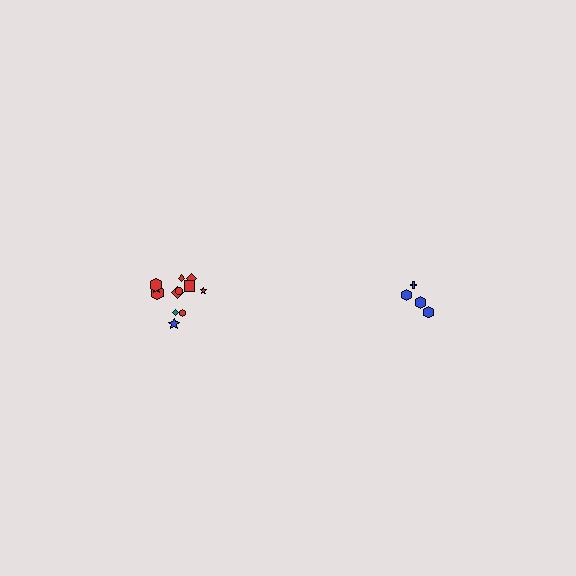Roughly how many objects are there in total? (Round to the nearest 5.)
Roughly 15 objects in total.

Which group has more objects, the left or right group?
The left group.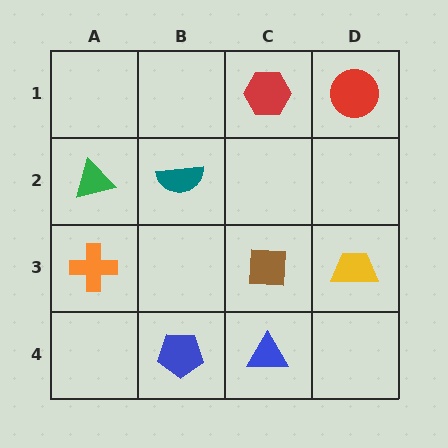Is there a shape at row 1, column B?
No, that cell is empty.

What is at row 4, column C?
A blue triangle.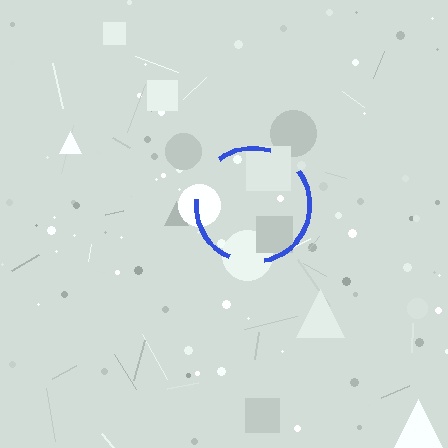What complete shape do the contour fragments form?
The contour fragments form a circle.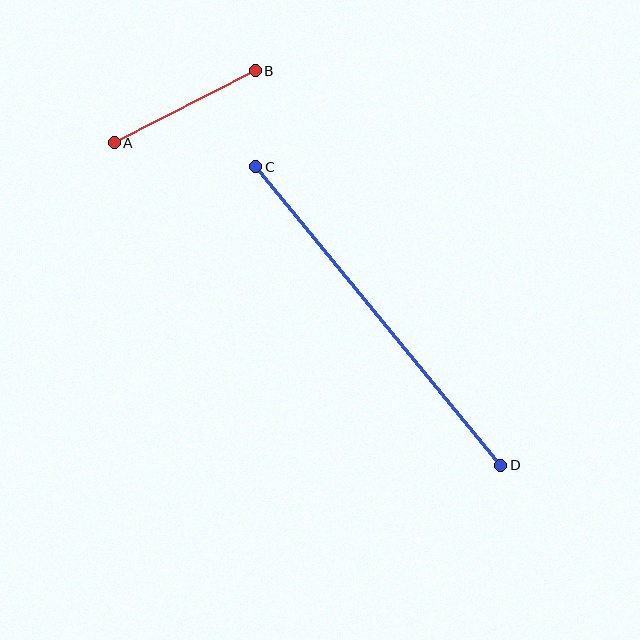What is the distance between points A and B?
The distance is approximately 159 pixels.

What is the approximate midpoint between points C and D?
The midpoint is at approximately (378, 316) pixels.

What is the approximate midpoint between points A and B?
The midpoint is at approximately (185, 107) pixels.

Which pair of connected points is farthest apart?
Points C and D are farthest apart.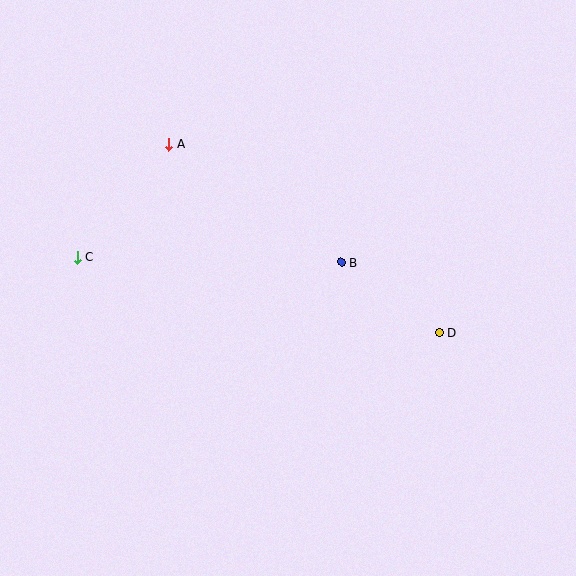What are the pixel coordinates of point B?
Point B is at (341, 262).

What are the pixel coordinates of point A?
Point A is at (169, 144).